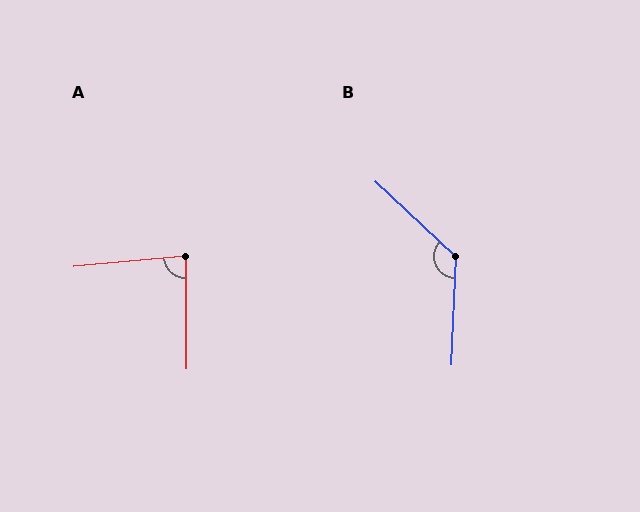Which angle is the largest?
B, at approximately 131 degrees.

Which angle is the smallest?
A, at approximately 85 degrees.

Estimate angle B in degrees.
Approximately 131 degrees.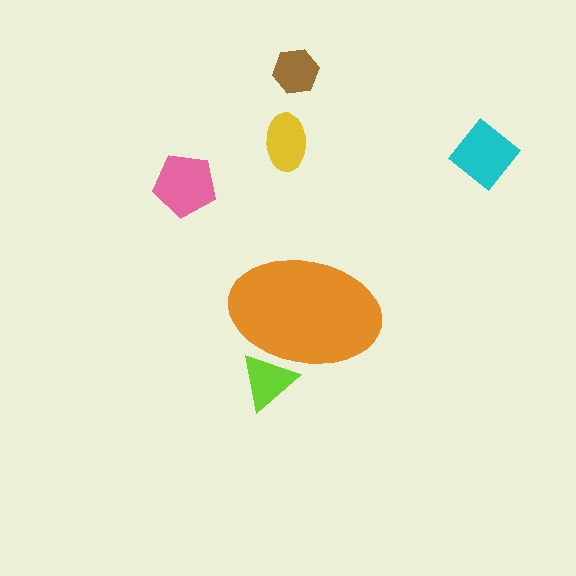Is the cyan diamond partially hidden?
No, the cyan diamond is fully visible.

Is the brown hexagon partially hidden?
No, the brown hexagon is fully visible.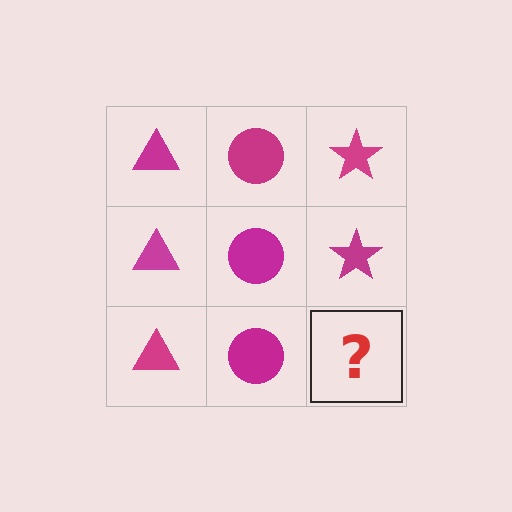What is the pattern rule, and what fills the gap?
The rule is that each column has a consistent shape. The gap should be filled with a magenta star.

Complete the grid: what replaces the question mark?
The question mark should be replaced with a magenta star.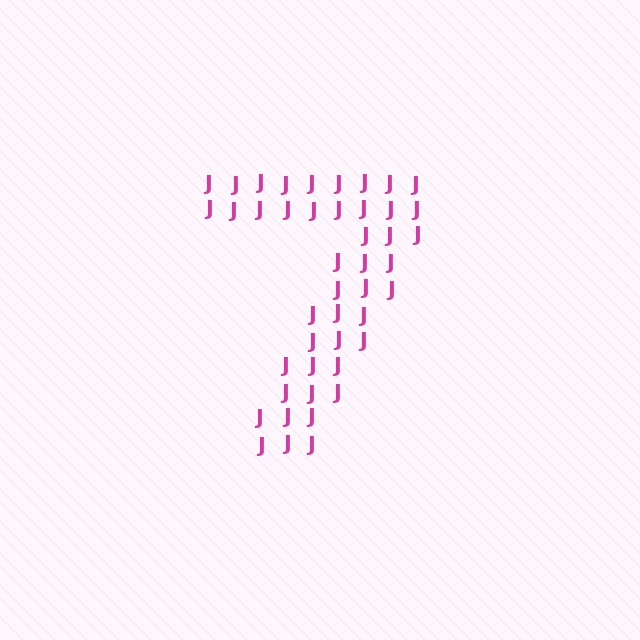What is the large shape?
The large shape is the digit 7.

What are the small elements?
The small elements are letter J's.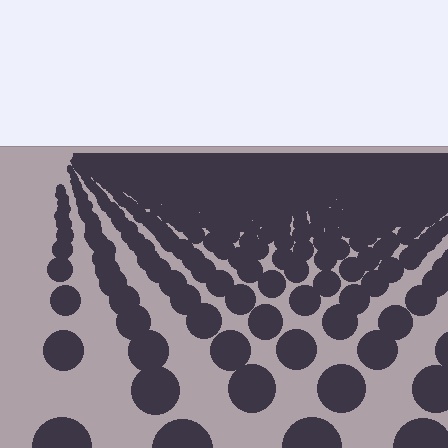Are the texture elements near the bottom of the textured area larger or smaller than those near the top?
Larger. Near the bottom, elements are closer to the viewer and appear at a bigger on-screen size.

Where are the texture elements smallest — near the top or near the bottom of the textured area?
Near the top.